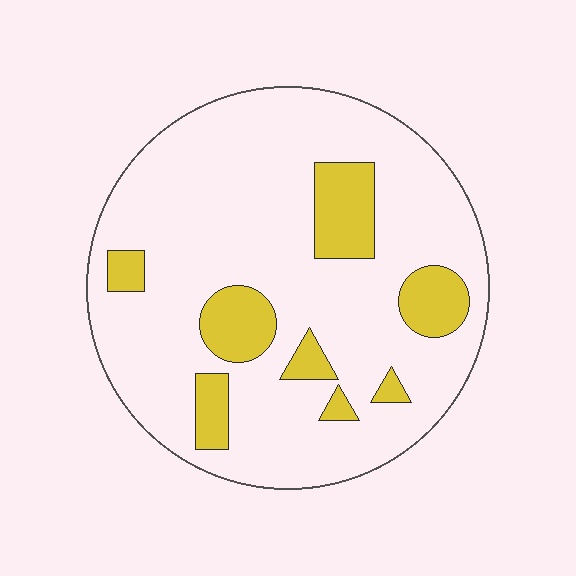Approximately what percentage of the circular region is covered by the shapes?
Approximately 15%.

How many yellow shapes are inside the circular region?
8.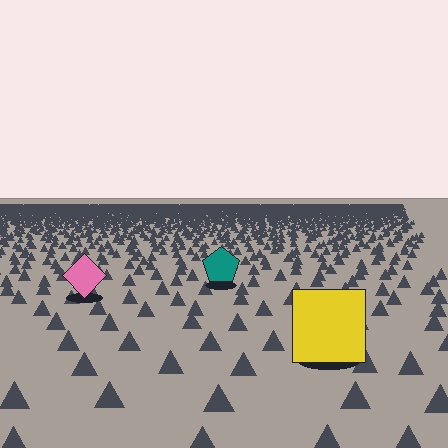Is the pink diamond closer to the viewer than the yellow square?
No. The yellow square is closer — you can tell from the texture gradient: the ground texture is coarser near it.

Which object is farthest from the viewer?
The teal pentagon is farthest from the viewer. It appears smaller and the ground texture around it is denser.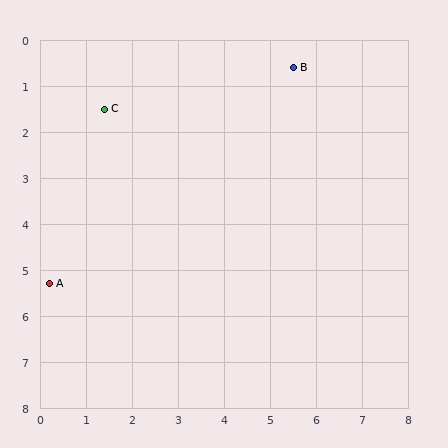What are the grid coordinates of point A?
Point A is at approximately (0.2, 5.3).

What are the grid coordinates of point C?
Point C is at approximately (1.4, 1.5).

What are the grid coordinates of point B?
Point B is at approximately (5.5, 0.6).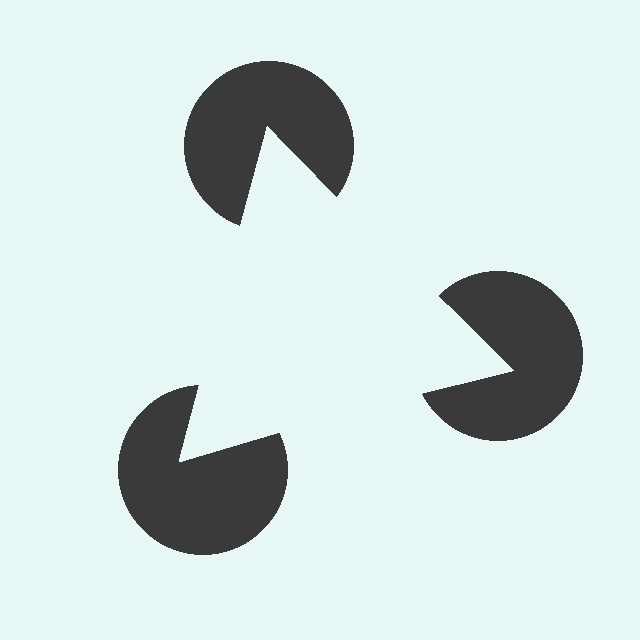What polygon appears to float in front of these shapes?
An illusory triangle — its edges are inferred from the aligned wedge cuts in the pac-man discs, not physically drawn.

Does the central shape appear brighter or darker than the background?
It typically appears slightly brighter than the background, even though no actual brightness change is drawn.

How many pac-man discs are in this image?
There are 3 — one at each vertex of the illusory triangle.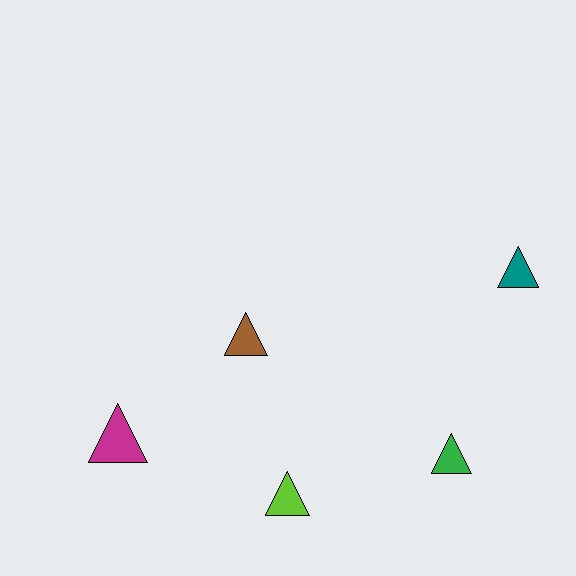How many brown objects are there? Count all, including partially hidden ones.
There is 1 brown object.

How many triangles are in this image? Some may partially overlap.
There are 5 triangles.